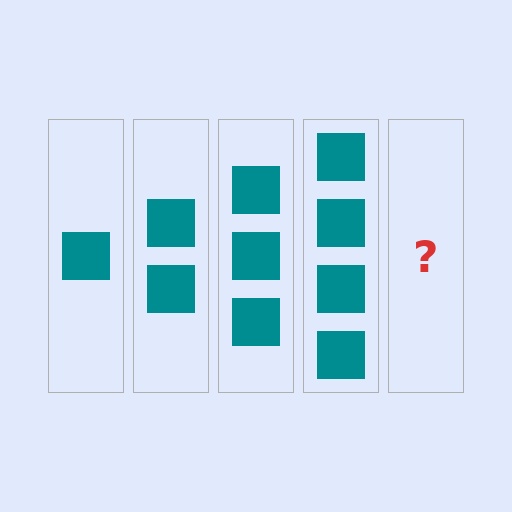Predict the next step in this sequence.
The next step is 5 squares.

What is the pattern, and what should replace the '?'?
The pattern is that each step adds one more square. The '?' should be 5 squares.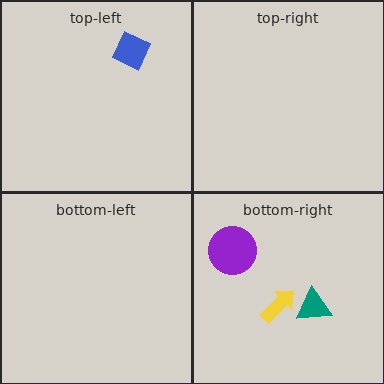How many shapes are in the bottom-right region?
3.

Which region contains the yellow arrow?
The bottom-right region.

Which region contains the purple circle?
The bottom-right region.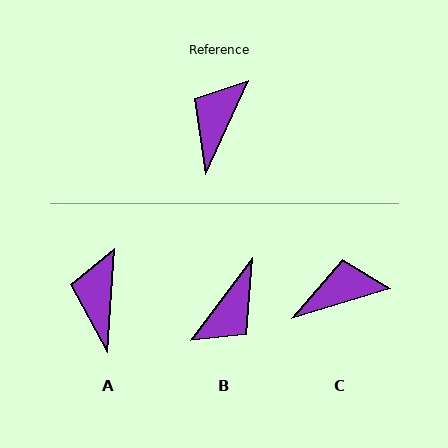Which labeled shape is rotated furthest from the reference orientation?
B, about 167 degrees away.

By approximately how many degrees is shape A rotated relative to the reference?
Approximately 20 degrees counter-clockwise.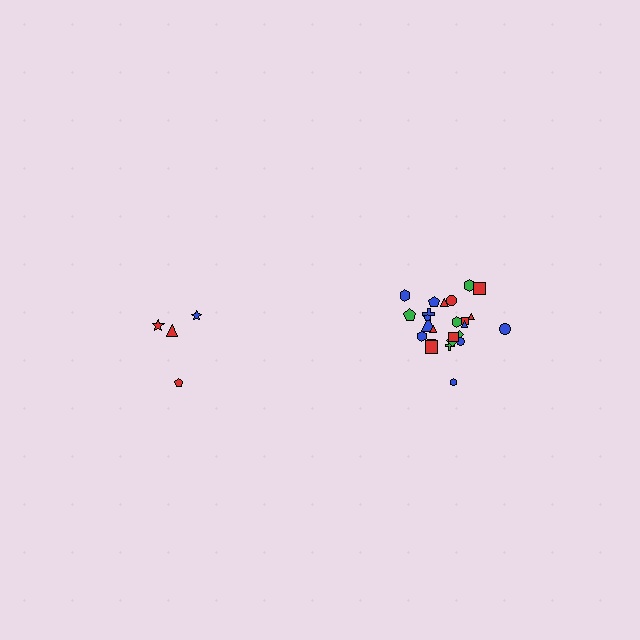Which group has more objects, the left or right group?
The right group.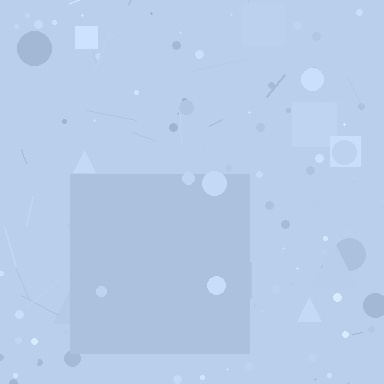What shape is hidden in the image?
A square is hidden in the image.